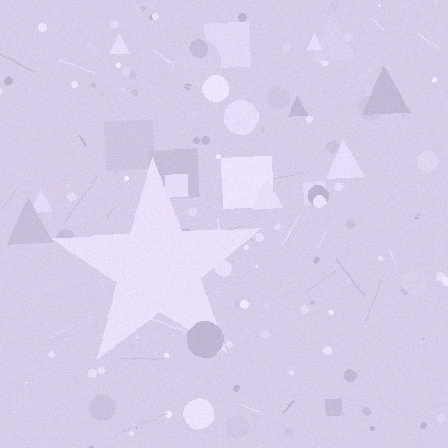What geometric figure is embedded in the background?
A star is embedded in the background.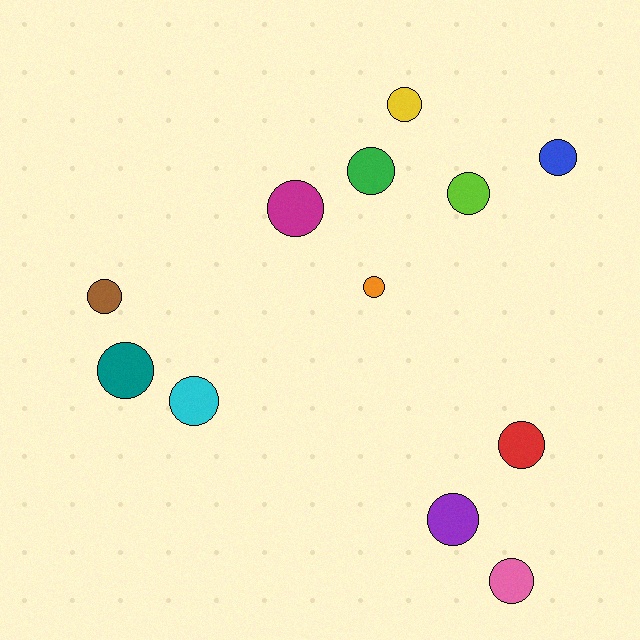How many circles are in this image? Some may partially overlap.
There are 12 circles.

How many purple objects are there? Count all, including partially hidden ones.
There is 1 purple object.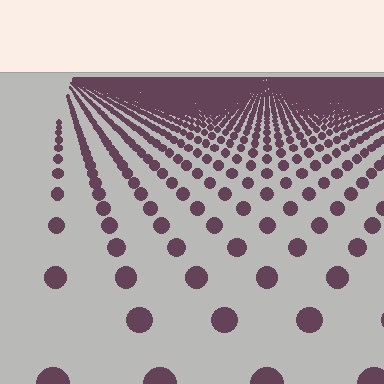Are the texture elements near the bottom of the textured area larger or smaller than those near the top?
Larger. Near the bottom, elements are closer to the viewer and appear at a bigger on-screen size.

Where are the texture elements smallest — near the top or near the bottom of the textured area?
Near the top.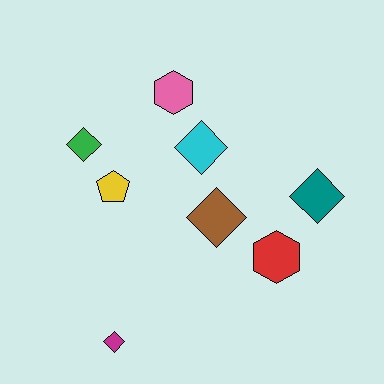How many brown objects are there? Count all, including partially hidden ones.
There is 1 brown object.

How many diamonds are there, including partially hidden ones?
There are 5 diamonds.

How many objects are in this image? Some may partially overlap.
There are 8 objects.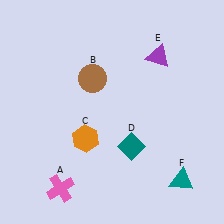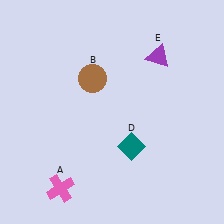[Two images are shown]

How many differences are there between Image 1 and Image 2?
There are 2 differences between the two images.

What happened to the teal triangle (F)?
The teal triangle (F) was removed in Image 2. It was in the bottom-right area of Image 1.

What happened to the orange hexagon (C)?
The orange hexagon (C) was removed in Image 2. It was in the bottom-left area of Image 1.